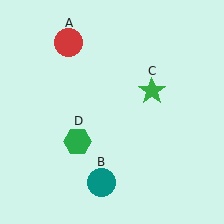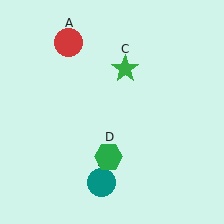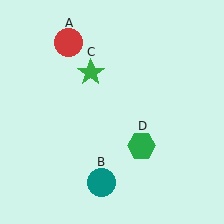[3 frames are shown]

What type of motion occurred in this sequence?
The green star (object C), green hexagon (object D) rotated counterclockwise around the center of the scene.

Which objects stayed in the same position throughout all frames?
Red circle (object A) and teal circle (object B) remained stationary.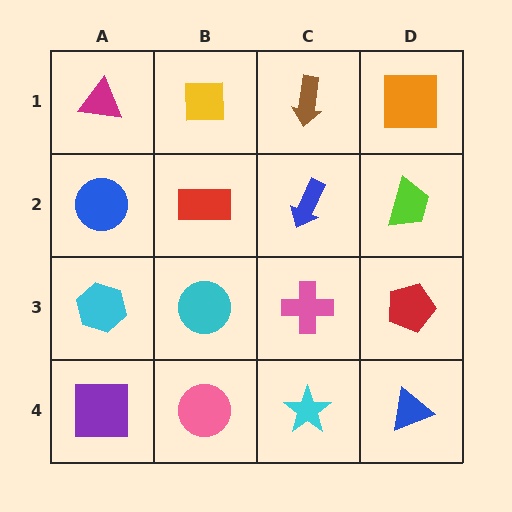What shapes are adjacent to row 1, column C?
A blue arrow (row 2, column C), a yellow square (row 1, column B), an orange square (row 1, column D).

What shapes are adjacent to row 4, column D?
A red pentagon (row 3, column D), a cyan star (row 4, column C).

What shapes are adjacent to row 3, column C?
A blue arrow (row 2, column C), a cyan star (row 4, column C), a cyan circle (row 3, column B), a red pentagon (row 3, column D).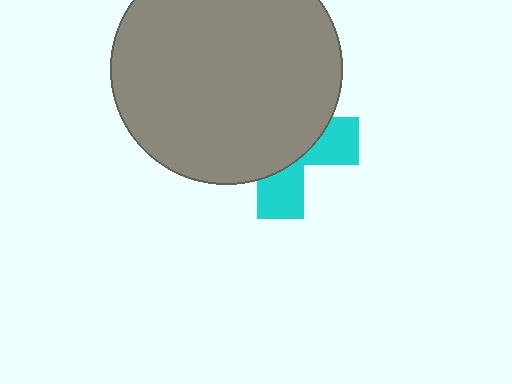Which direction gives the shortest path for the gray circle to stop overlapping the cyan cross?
Moving up gives the shortest separation.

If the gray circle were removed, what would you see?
You would see the complete cyan cross.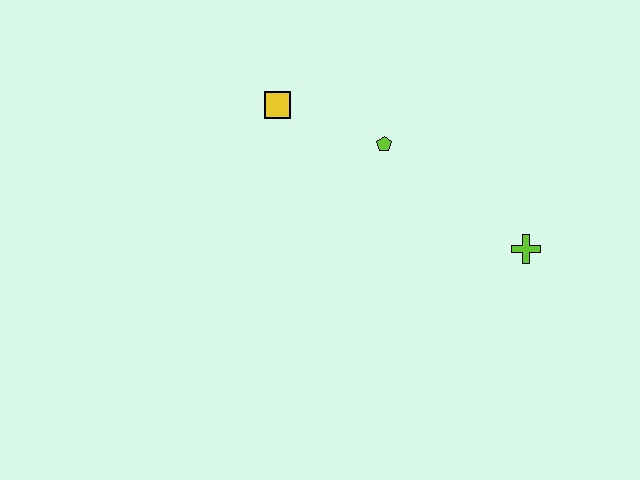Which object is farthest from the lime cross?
The yellow square is farthest from the lime cross.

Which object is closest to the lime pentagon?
The yellow square is closest to the lime pentagon.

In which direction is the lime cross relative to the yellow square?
The lime cross is to the right of the yellow square.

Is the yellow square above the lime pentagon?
Yes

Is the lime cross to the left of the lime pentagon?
No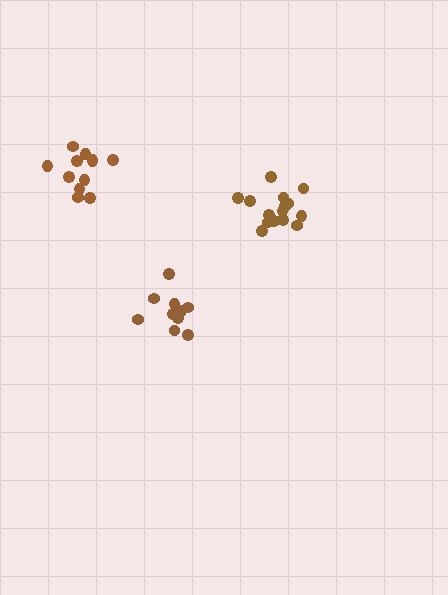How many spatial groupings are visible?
There are 3 spatial groupings.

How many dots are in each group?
Group 1: 16 dots, Group 2: 10 dots, Group 3: 12 dots (38 total).